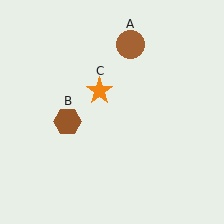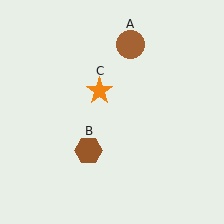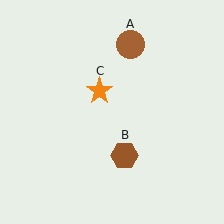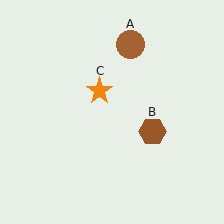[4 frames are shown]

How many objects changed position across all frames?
1 object changed position: brown hexagon (object B).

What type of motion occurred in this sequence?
The brown hexagon (object B) rotated counterclockwise around the center of the scene.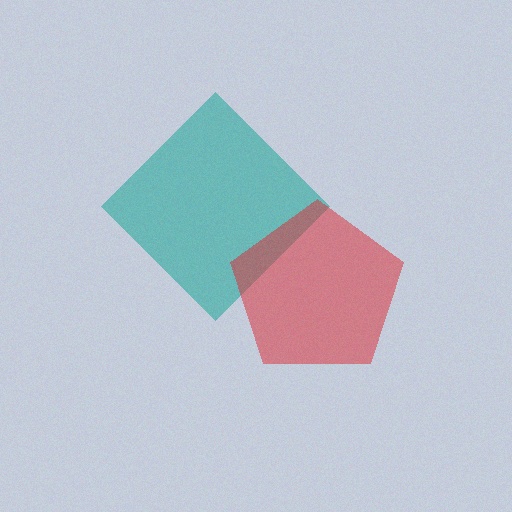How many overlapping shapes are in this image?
There are 2 overlapping shapes in the image.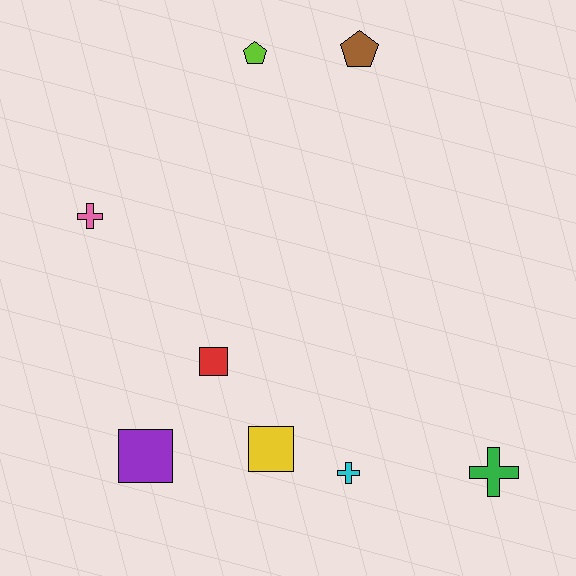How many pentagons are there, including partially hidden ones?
There are 2 pentagons.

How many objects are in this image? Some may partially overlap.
There are 8 objects.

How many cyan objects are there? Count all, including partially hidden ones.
There is 1 cyan object.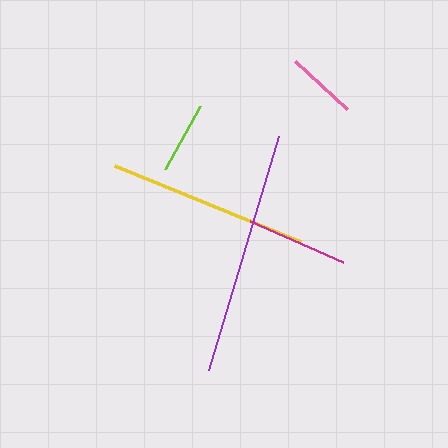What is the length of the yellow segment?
The yellow segment is approximately 201 pixels long.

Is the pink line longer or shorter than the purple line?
The purple line is longer than the pink line.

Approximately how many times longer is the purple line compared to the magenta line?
The purple line is approximately 2.4 times the length of the magenta line.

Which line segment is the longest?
The purple line is the longest at approximately 244 pixels.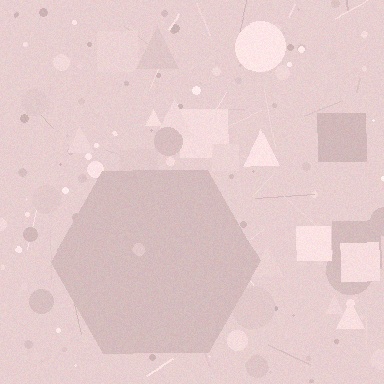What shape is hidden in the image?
A hexagon is hidden in the image.